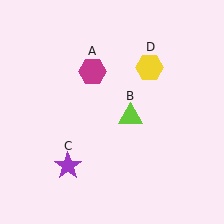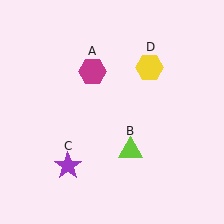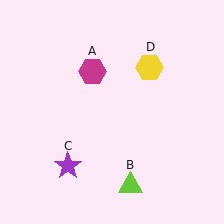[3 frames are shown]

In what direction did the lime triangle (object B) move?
The lime triangle (object B) moved down.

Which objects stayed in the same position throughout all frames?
Magenta hexagon (object A) and purple star (object C) and yellow hexagon (object D) remained stationary.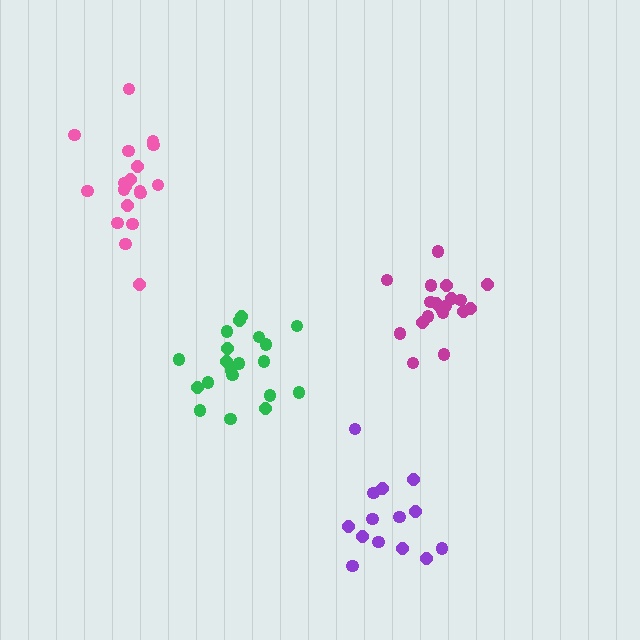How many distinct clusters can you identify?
There are 4 distinct clusters.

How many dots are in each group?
Group 1: 19 dots, Group 2: 19 dots, Group 3: 14 dots, Group 4: 20 dots (72 total).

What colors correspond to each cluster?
The clusters are colored: magenta, pink, purple, green.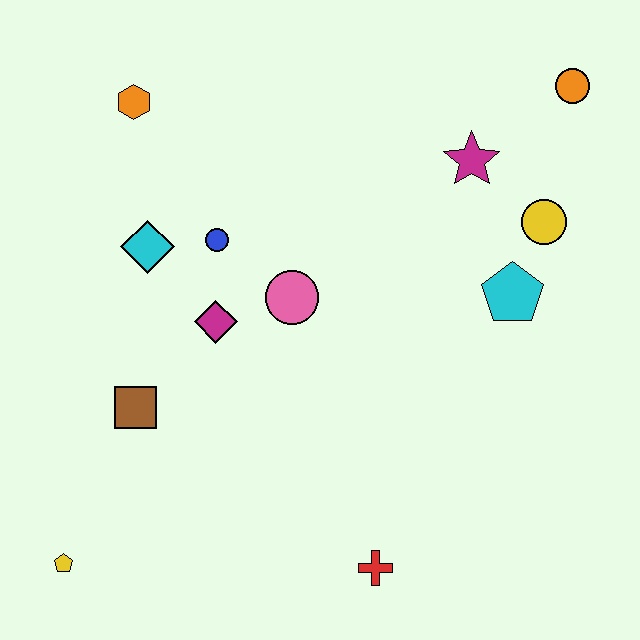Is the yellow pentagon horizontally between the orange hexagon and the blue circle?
No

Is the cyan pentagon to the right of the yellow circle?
No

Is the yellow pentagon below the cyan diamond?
Yes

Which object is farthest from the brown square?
The orange circle is farthest from the brown square.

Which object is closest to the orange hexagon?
The cyan diamond is closest to the orange hexagon.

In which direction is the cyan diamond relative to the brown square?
The cyan diamond is above the brown square.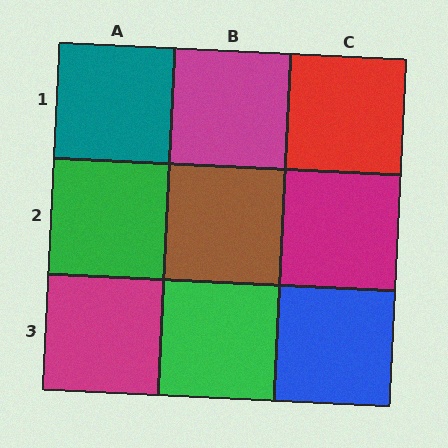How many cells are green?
2 cells are green.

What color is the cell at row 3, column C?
Blue.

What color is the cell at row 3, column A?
Magenta.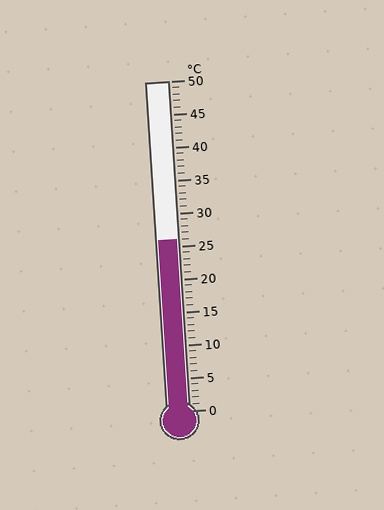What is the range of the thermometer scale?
The thermometer scale ranges from 0°C to 50°C.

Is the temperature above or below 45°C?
The temperature is below 45°C.